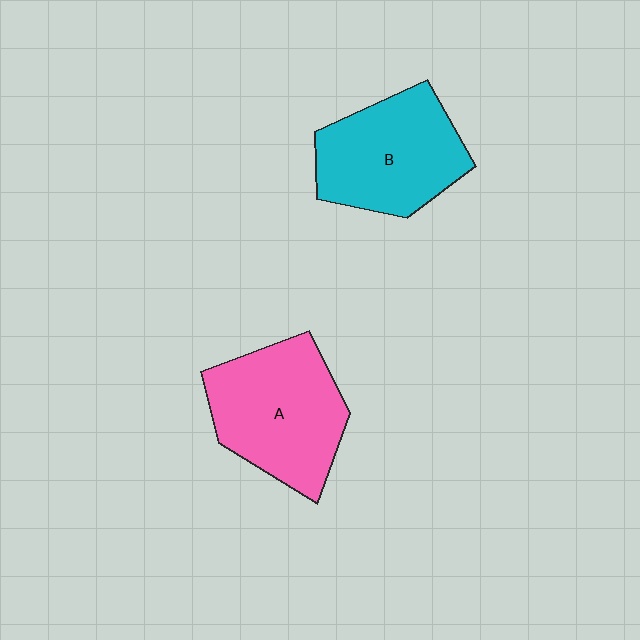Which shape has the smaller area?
Shape B (cyan).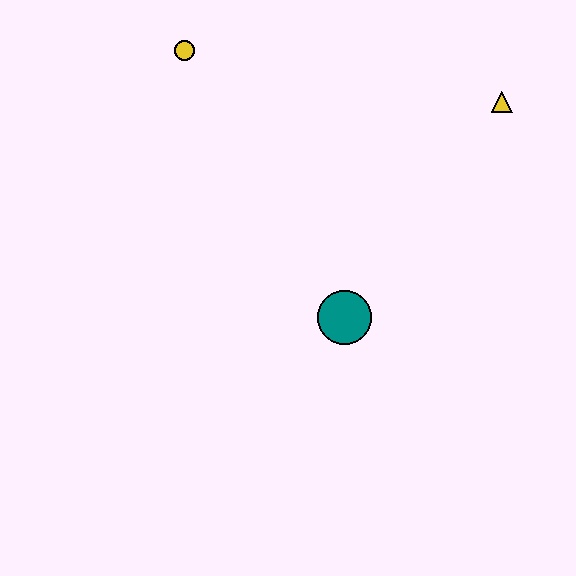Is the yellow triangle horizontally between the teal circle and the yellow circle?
No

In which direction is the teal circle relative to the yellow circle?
The teal circle is below the yellow circle.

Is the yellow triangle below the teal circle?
No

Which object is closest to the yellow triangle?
The teal circle is closest to the yellow triangle.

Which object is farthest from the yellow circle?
The yellow triangle is farthest from the yellow circle.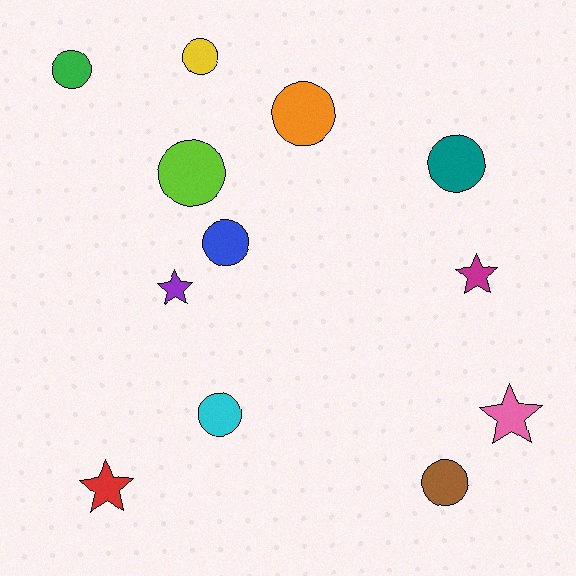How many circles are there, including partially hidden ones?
There are 8 circles.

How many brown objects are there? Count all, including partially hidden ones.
There is 1 brown object.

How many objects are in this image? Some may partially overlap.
There are 12 objects.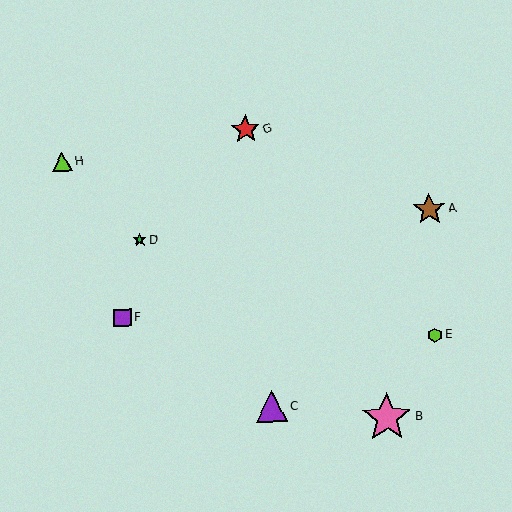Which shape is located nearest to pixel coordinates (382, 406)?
The pink star (labeled B) at (387, 418) is nearest to that location.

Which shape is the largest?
The pink star (labeled B) is the largest.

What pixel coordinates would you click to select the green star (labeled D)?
Click at (140, 240) to select the green star D.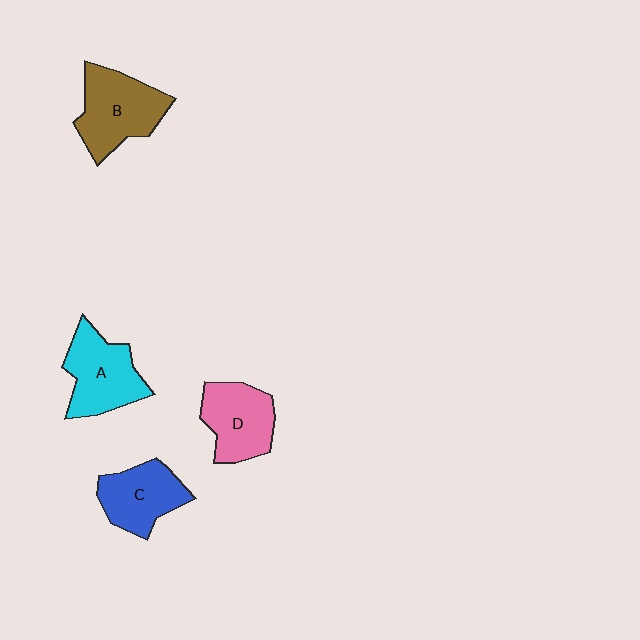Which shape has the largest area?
Shape B (brown).